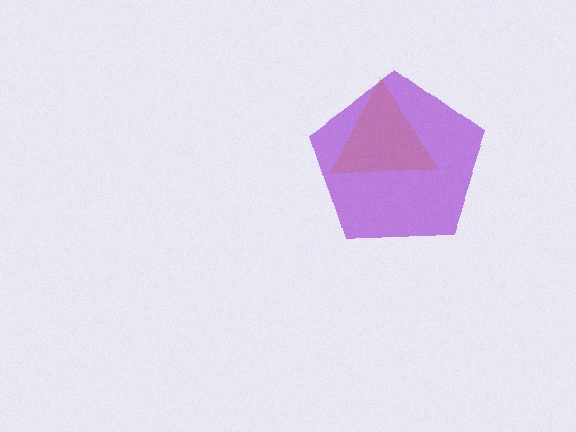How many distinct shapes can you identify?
There are 2 distinct shapes: a yellow triangle, a purple pentagon.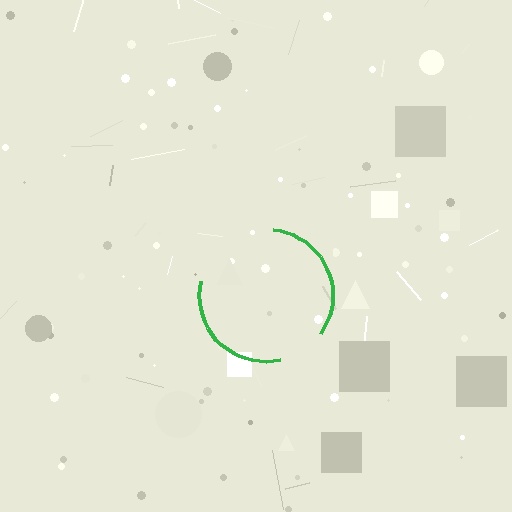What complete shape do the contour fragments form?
The contour fragments form a circle.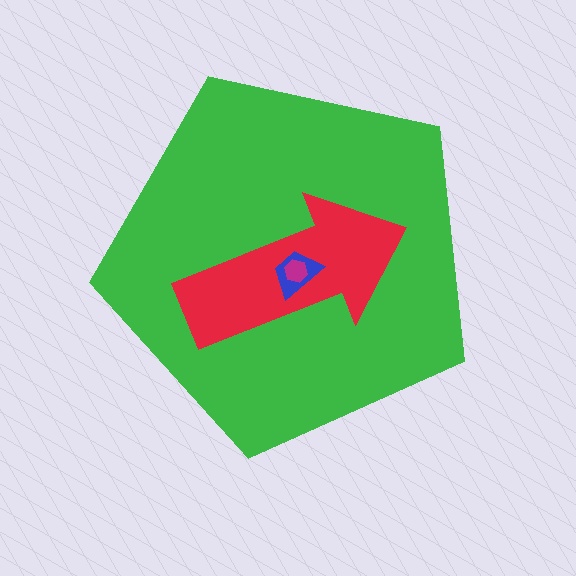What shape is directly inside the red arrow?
The blue trapezoid.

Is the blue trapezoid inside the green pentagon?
Yes.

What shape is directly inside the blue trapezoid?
The magenta hexagon.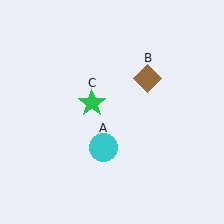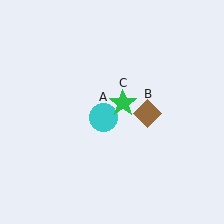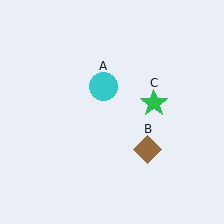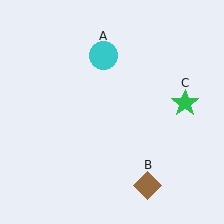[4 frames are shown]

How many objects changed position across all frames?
3 objects changed position: cyan circle (object A), brown diamond (object B), green star (object C).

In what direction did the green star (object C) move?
The green star (object C) moved right.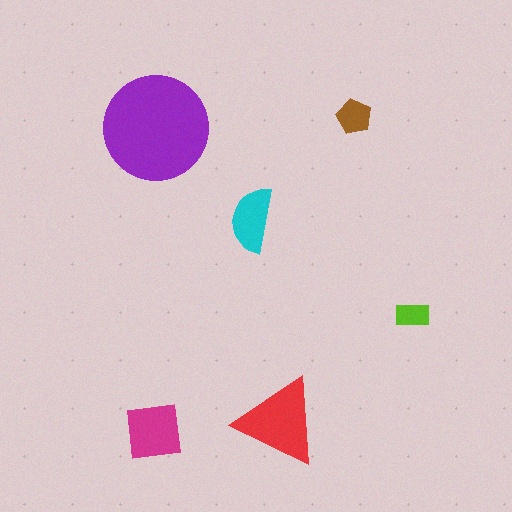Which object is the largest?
The purple circle.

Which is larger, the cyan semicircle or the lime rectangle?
The cyan semicircle.